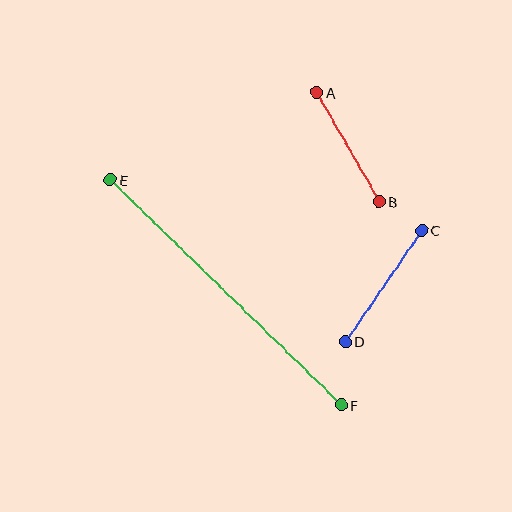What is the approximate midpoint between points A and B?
The midpoint is at approximately (348, 147) pixels.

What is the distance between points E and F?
The distance is approximately 323 pixels.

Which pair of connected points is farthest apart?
Points E and F are farthest apart.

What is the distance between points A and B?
The distance is approximately 125 pixels.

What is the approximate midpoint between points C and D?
The midpoint is at approximately (384, 286) pixels.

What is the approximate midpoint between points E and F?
The midpoint is at approximately (226, 292) pixels.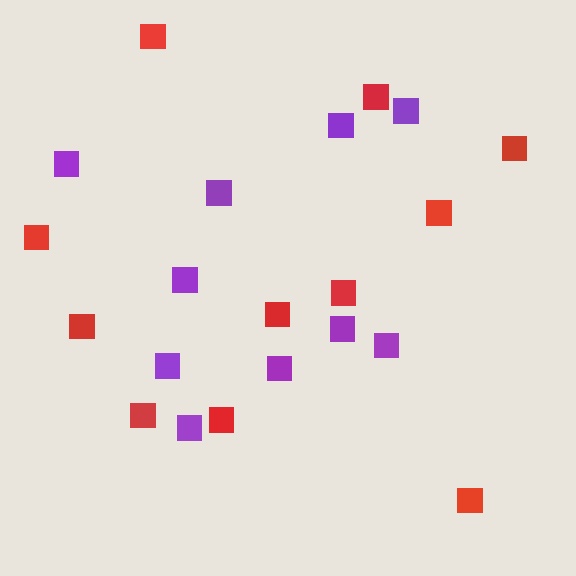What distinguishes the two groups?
There are 2 groups: one group of red squares (11) and one group of purple squares (10).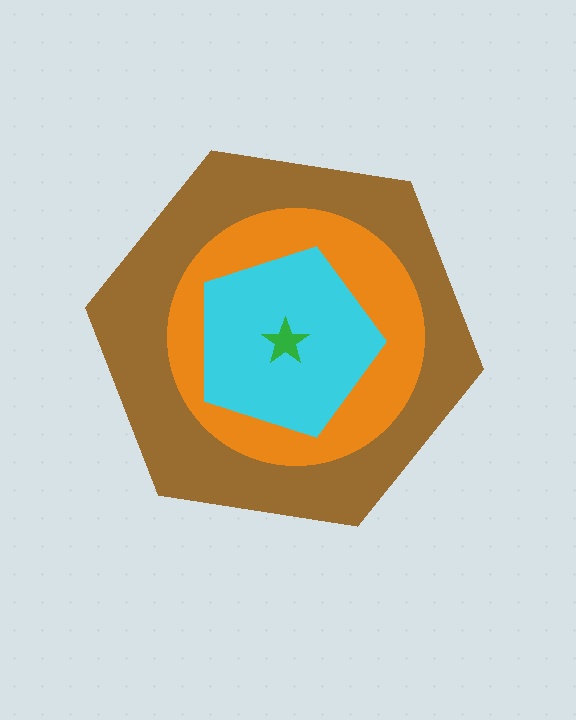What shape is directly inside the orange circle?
The cyan pentagon.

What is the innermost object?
The green star.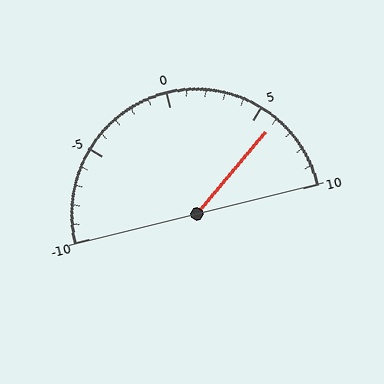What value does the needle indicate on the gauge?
The needle indicates approximately 6.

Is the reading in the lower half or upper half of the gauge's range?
The reading is in the upper half of the range (-10 to 10).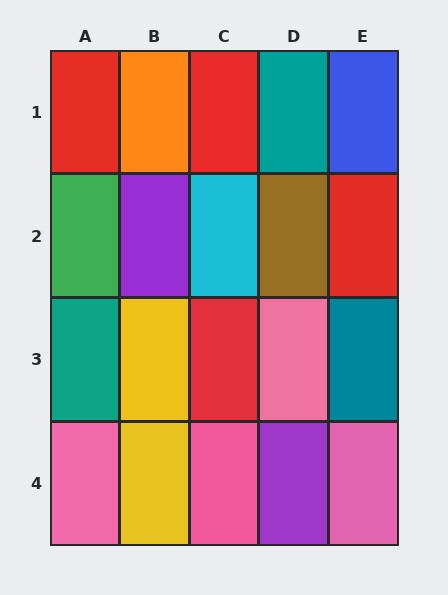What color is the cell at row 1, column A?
Red.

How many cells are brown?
1 cell is brown.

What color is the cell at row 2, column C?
Cyan.